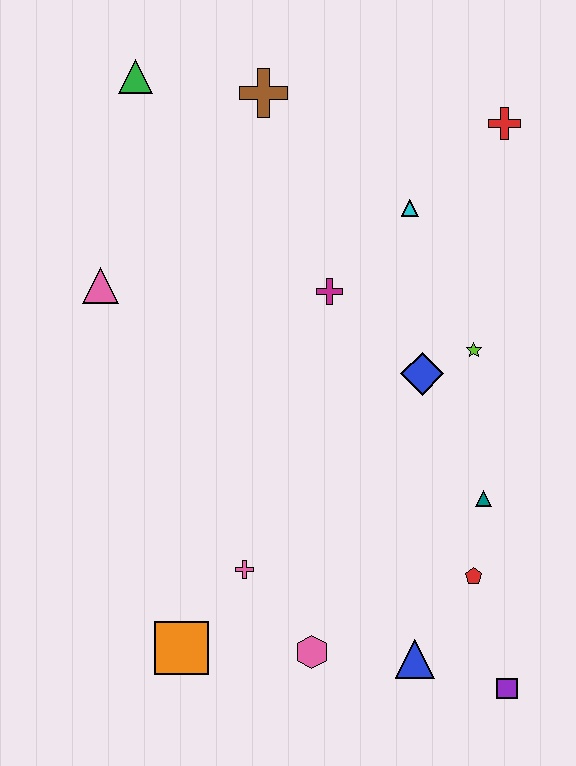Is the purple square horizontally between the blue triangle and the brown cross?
No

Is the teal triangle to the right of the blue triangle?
Yes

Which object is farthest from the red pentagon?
The green triangle is farthest from the red pentagon.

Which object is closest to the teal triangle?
The red pentagon is closest to the teal triangle.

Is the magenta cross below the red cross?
Yes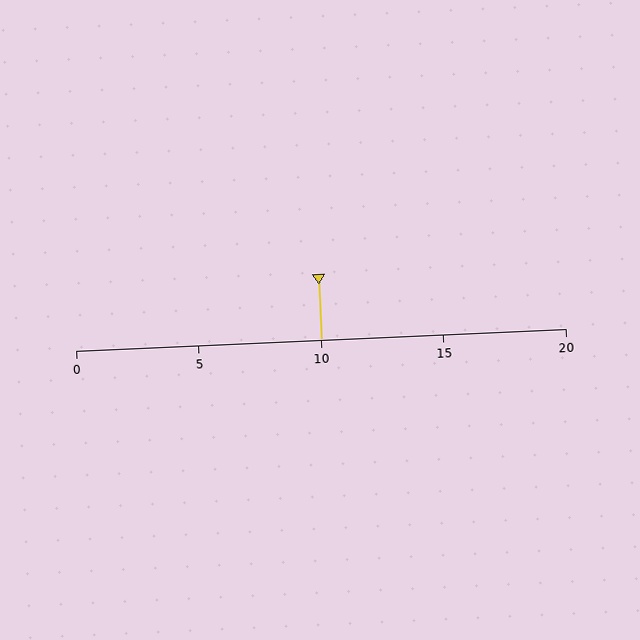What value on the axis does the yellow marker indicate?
The marker indicates approximately 10.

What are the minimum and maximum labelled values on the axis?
The axis runs from 0 to 20.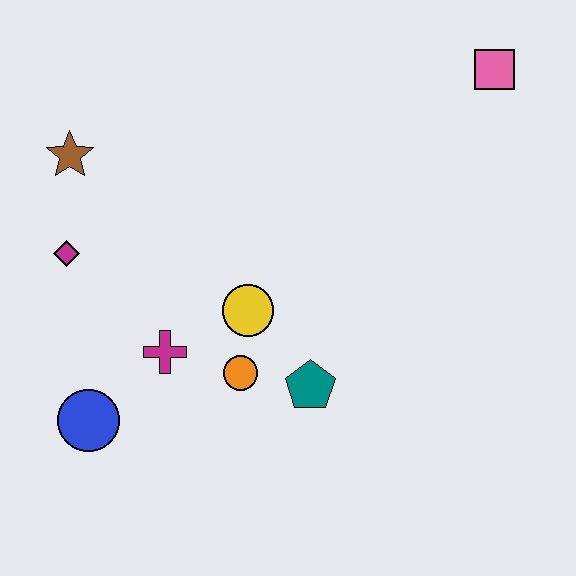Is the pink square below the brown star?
No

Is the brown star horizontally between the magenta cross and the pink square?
No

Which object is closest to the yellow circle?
The orange circle is closest to the yellow circle.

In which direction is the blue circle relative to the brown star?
The blue circle is below the brown star.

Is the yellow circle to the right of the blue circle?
Yes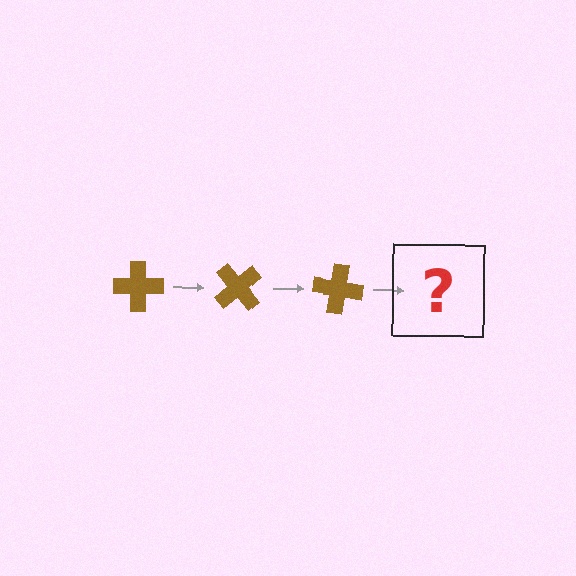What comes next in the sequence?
The next element should be a brown cross rotated 150 degrees.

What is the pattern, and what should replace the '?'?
The pattern is that the cross rotates 50 degrees each step. The '?' should be a brown cross rotated 150 degrees.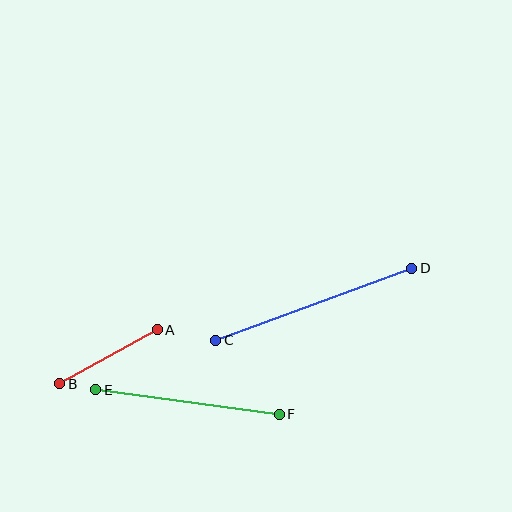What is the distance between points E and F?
The distance is approximately 185 pixels.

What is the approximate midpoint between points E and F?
The midpoint is at approximately (188, 402) pixels.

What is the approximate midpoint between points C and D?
The midpoint is at approximately (314, 304) pixels.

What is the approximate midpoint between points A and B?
The midpoint is at approximately (108, 357) pixels.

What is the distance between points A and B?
The distance is approximately 111 pixels.